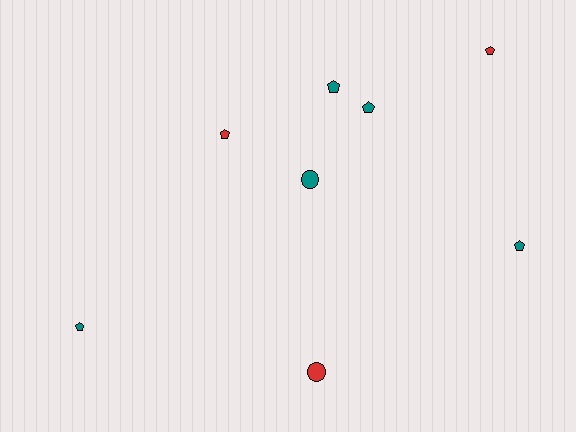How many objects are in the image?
There are 8 objects.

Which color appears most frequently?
Teal, with 5 objects.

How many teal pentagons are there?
There are 4 teal pentagons.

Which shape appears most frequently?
Pentagon, with 6 objects.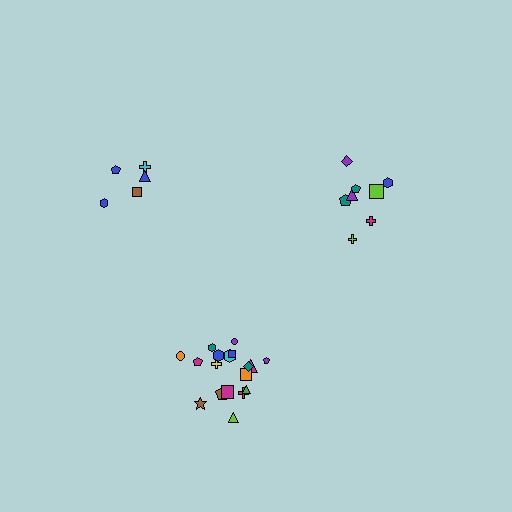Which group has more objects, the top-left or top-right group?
The top-right group.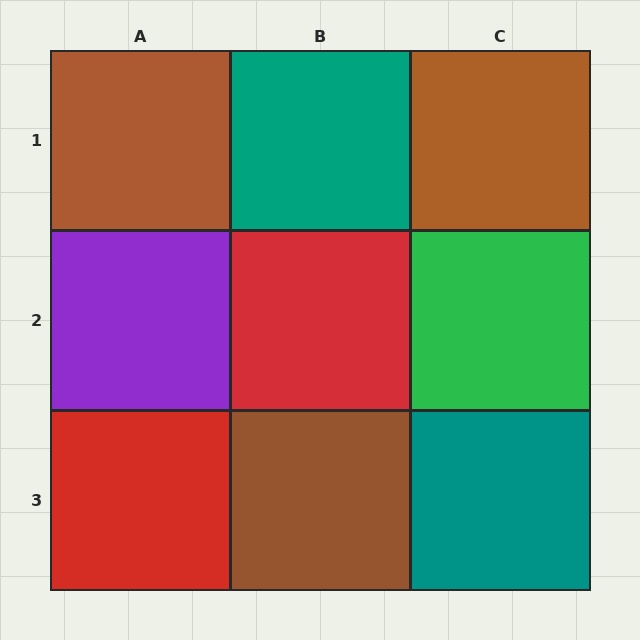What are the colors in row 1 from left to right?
Brown, teal, brown.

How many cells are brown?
3 cells are brown.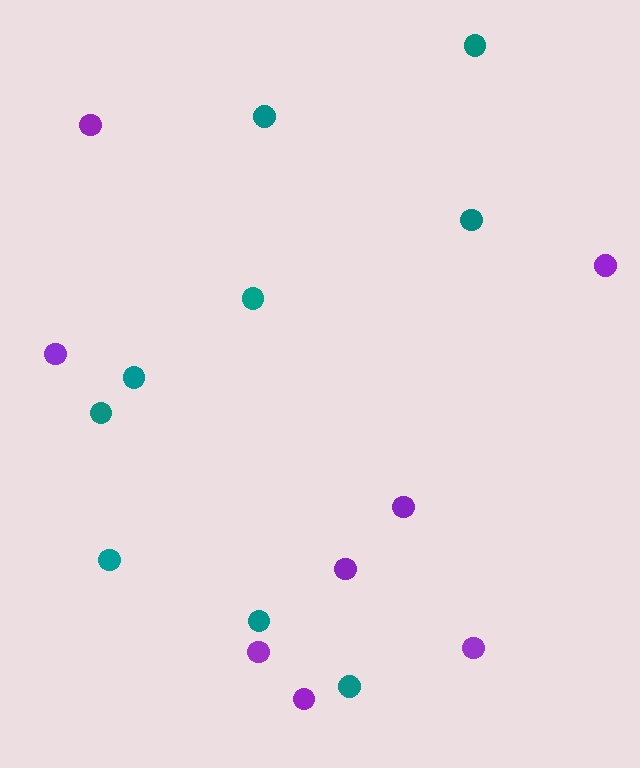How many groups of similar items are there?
There are 2 groups: one group of teal circles (9) and one group of purple circles (8).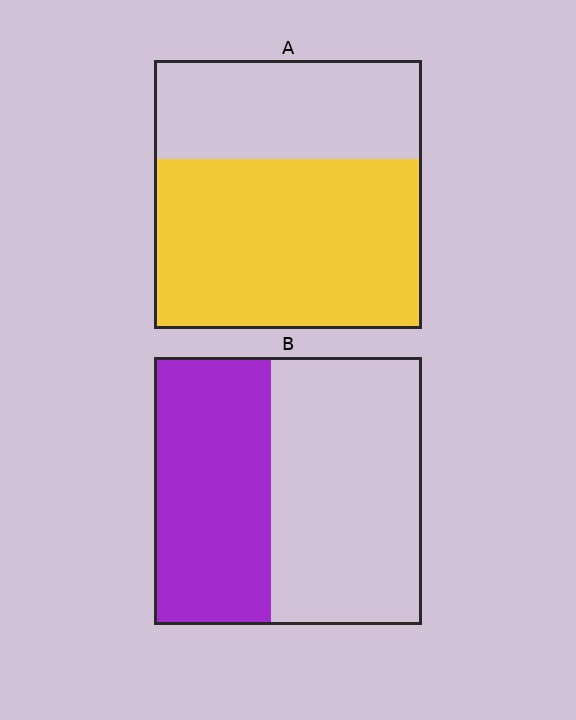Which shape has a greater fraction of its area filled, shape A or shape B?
Shape A.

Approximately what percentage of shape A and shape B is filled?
A is approximately 65% and B is approximately 45%.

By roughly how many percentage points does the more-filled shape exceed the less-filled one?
By roughly 20 percentage points (A over B).